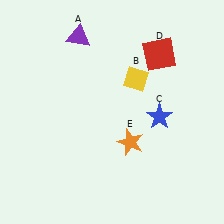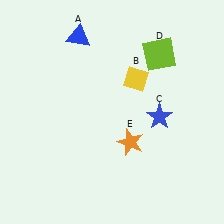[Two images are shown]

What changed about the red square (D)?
In Image 1, D is red. In Image 2, it changed to lime.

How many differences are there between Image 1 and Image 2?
There are 2 differences between the two images.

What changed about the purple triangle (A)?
In Image 1, A is purple. In Image 2, it changed to blue.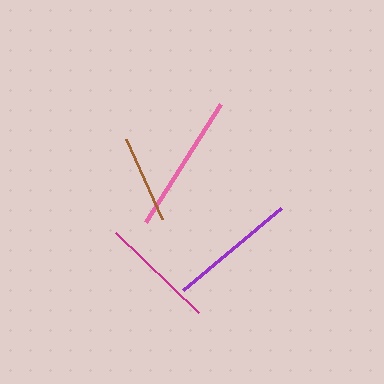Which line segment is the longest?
The pink line is the longest at approximately 140 pixels.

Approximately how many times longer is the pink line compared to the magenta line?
The pink line is approximately 1.2 times the length of the magenta line.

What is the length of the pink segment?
The pink segment is approximately 140 pixels long.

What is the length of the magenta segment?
The magenta segment is approximately 115 pixels long.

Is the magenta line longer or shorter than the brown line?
The magenta line is longer than the brown line.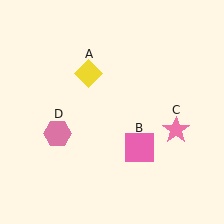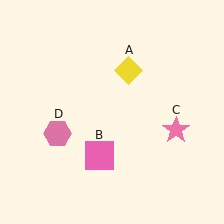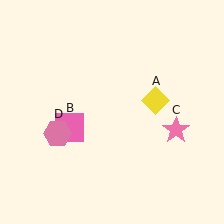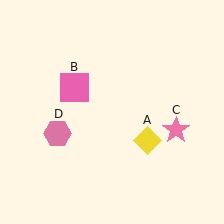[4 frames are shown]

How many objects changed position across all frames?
2 objects changed position: yellow diamond (object A), pink square (object B).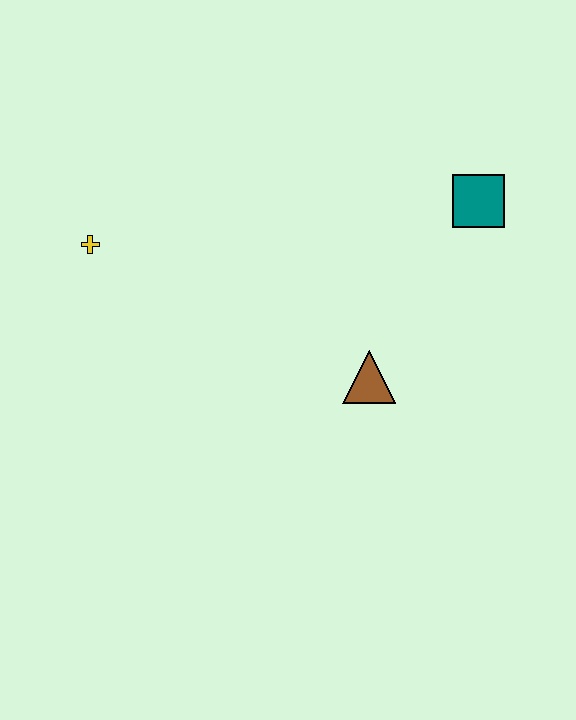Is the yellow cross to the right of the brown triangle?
No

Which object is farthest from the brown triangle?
The yellow cross is farthest from the brown triangle.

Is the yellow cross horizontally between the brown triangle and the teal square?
No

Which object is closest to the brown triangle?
The teal square is closest to the brown triangle.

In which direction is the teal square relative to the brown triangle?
The teal square is above the brown triangle.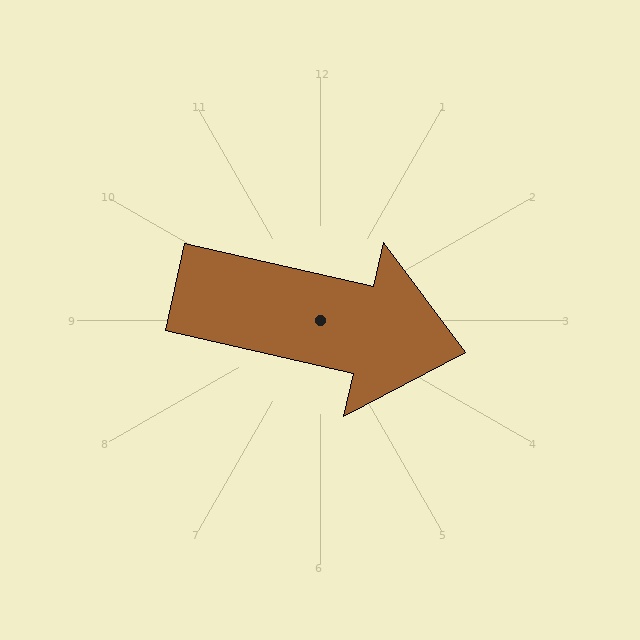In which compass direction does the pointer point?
East.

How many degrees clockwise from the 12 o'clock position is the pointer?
Approximately 103 degrees.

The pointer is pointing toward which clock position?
Roughly 3 o'clock.